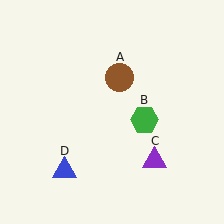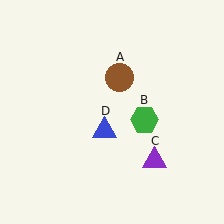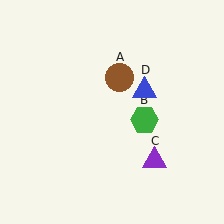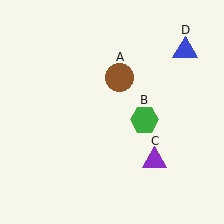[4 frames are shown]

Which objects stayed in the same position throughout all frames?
Brown circle (object A) and green hexagon (object B) and purple triangle (object C) remained stationary.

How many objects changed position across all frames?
1 object changed position: blue triangle (object D).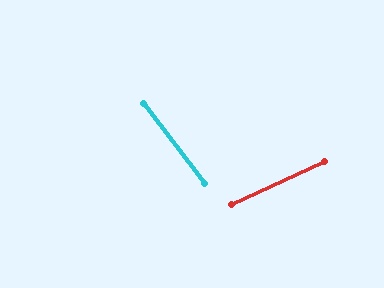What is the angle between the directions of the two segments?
Approximately 77 degrees.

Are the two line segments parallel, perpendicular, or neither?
Neither parallel nor perpendicular — they differ by about 77°.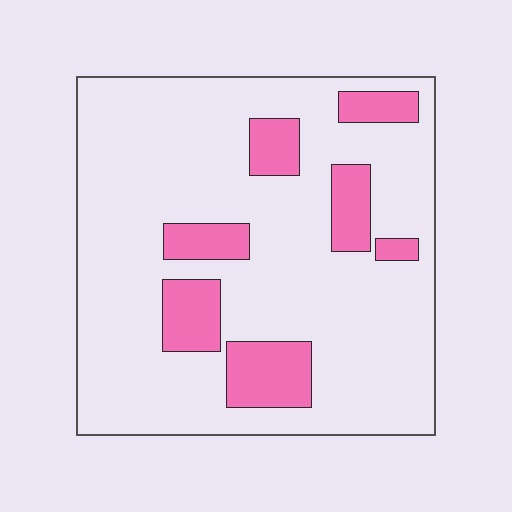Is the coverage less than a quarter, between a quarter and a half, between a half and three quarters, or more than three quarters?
Less than a quarter.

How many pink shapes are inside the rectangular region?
7.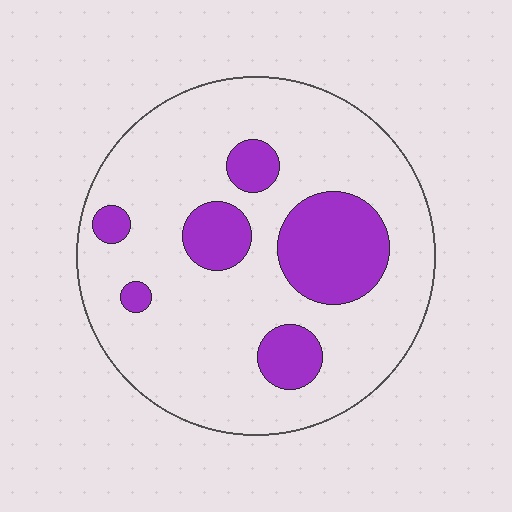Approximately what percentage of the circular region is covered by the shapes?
Approximately 20%.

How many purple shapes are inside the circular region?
6.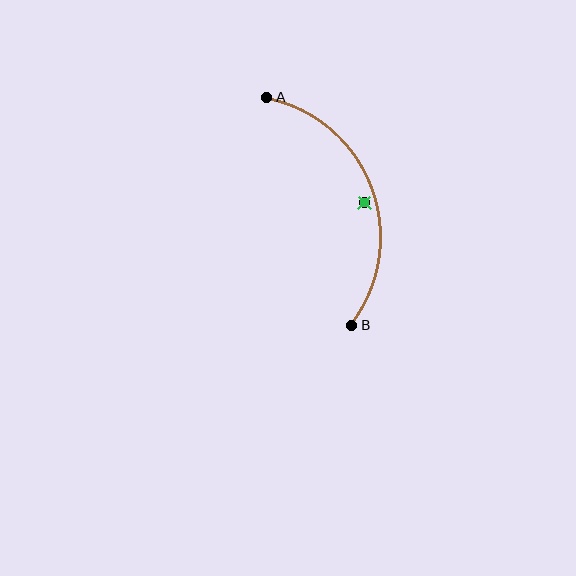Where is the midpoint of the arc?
The arc midpoint is the point on the curve farthest from the straight line joining A and B. It sits to the right of that line.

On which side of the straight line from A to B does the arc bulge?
The arc bulges to the right of the straight line connecting A and B.